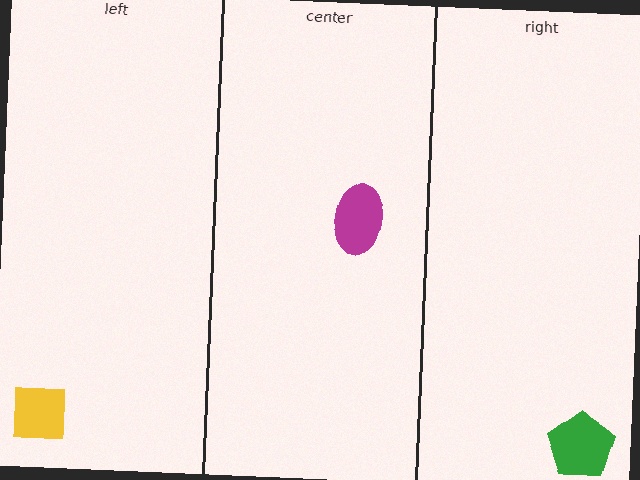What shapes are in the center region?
The magenta ellipse.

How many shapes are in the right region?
1.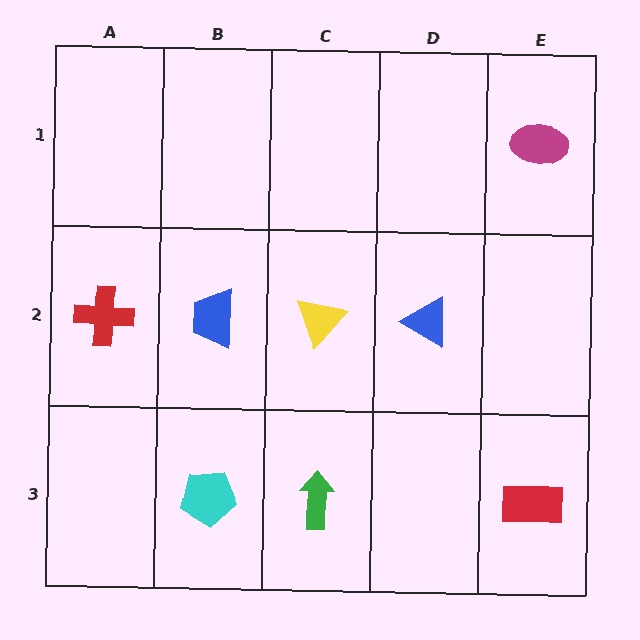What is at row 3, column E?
A red rectangle.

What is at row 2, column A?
A red cross.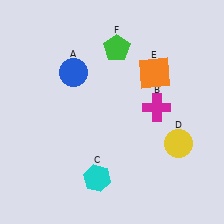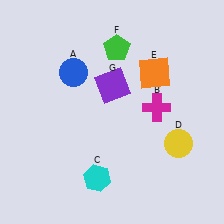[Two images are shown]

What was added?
A purple square (G) was added in Image 2.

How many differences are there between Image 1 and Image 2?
There is 1 difference between the two images.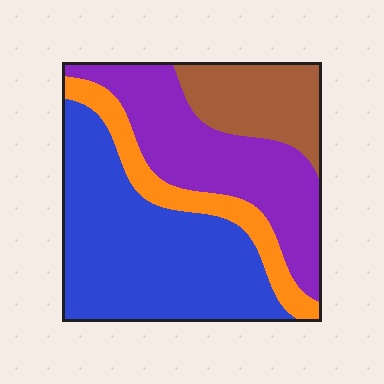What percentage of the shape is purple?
Purple takes up between a sixth and a third of the shape.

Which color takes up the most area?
Blue, at roughly 40%.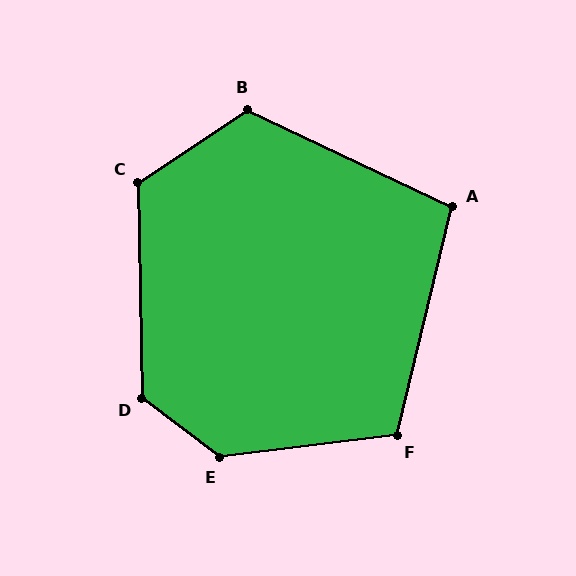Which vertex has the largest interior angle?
E, at approximately 135 degrees.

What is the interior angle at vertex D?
Approximately 129 degrees (obtuse).